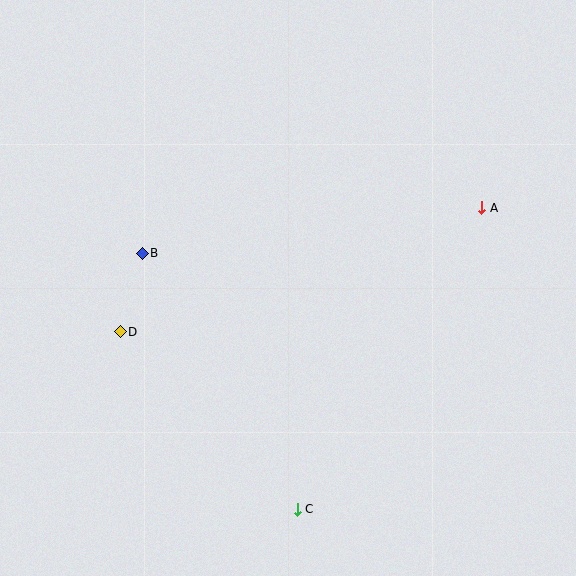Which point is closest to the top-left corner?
Point B is closest to the top-left corner.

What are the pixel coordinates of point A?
Point A is at (482, 208).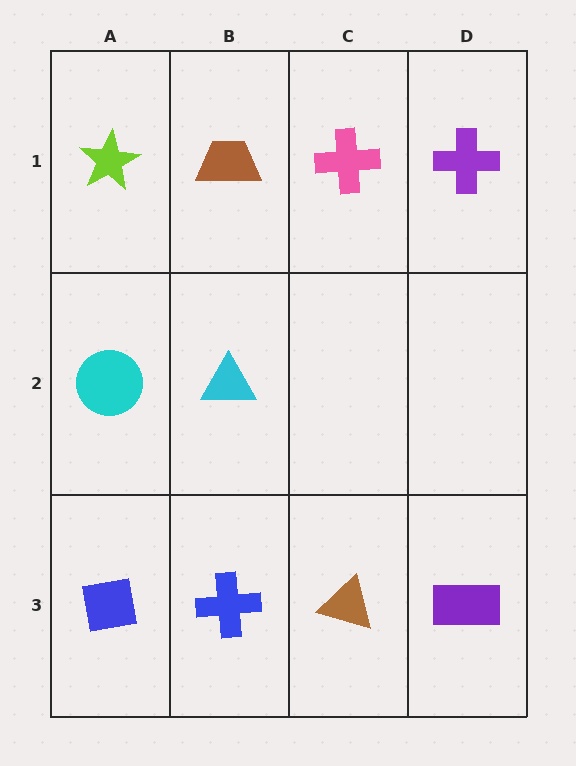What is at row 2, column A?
A cyan circle.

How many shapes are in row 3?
4 shapes.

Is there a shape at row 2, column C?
No, that cell is empty.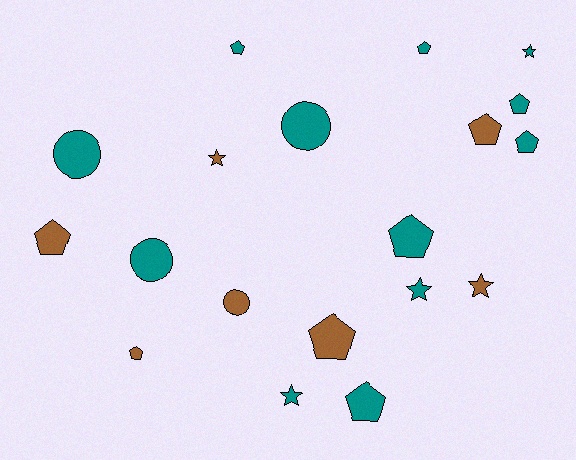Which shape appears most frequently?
Pentagon, with 10 objects.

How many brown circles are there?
There is 1 brown circle.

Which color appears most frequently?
Teal, with 12 objects.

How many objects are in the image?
There are 19 objects.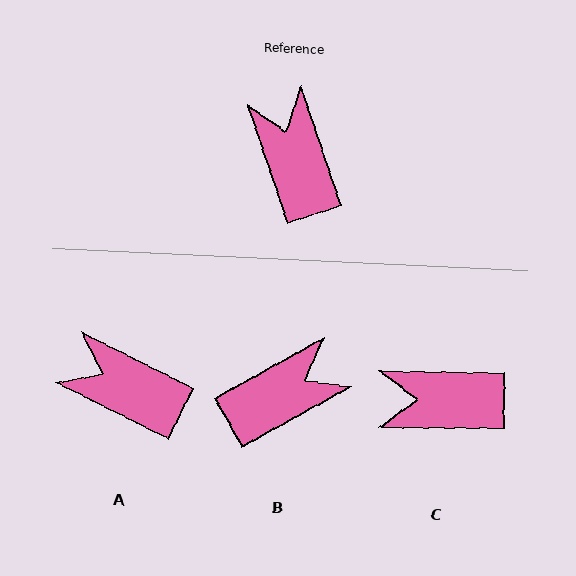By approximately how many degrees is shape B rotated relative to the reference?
Approximately 79 degrees clockwise.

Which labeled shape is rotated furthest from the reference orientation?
B, about 79 degrees away.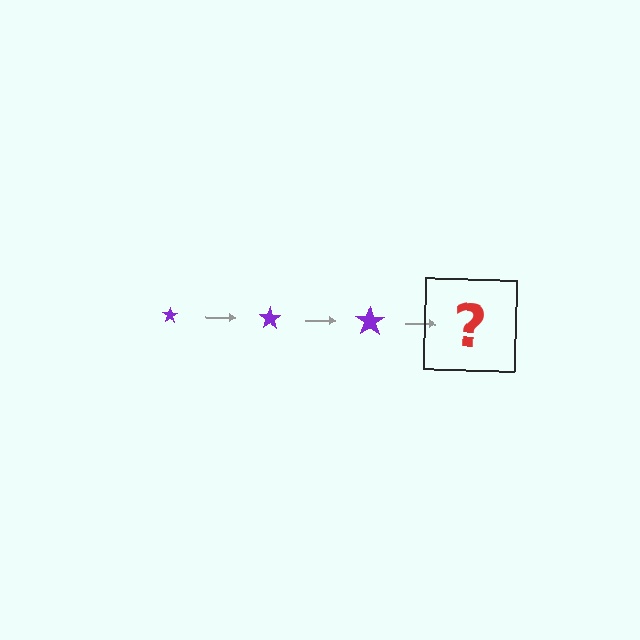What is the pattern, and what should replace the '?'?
The pattern is that the star gets progressively larger each step. The '?' should be a purple star, larger than the previous one.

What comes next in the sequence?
The next element should be a purple star, larger than the previous one.